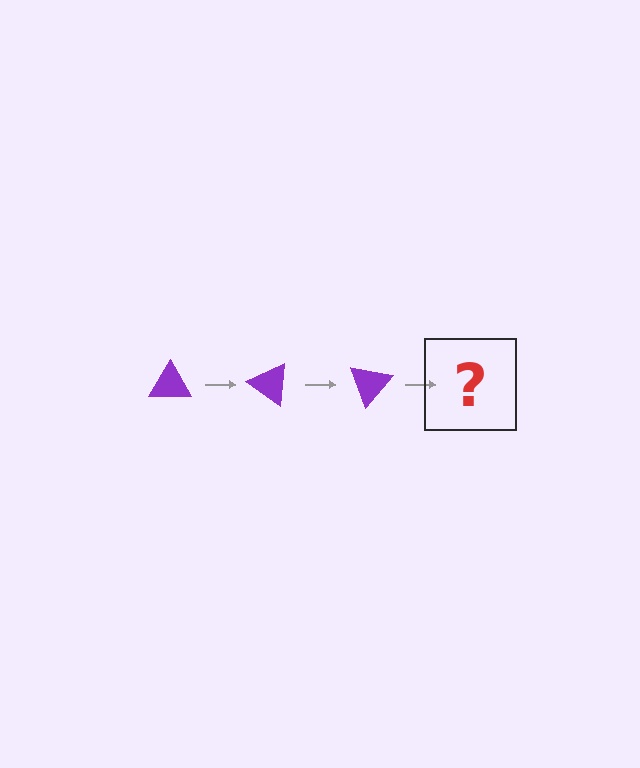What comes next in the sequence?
The next element should be a purple triangle rotated 105 degrees.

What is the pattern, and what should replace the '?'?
The pattern is that the triangle rotates 35 degrees each step. The '?' should be a purple triangle rotated 105 degrees.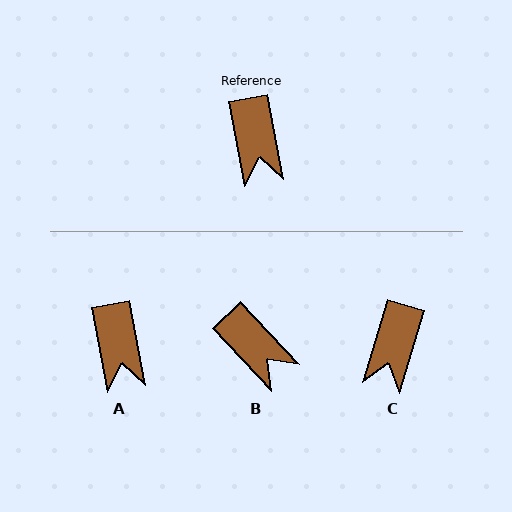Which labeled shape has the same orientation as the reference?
A.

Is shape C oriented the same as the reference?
No, it is off by about 27 degrees.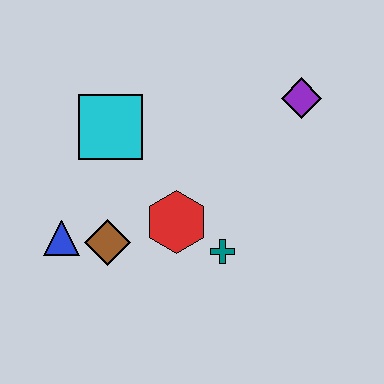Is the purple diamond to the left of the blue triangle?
No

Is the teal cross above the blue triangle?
No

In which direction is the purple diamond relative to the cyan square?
The purple diamond is to the right of the cyan square.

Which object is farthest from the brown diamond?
The purple diamond is farthest from the brown diamond.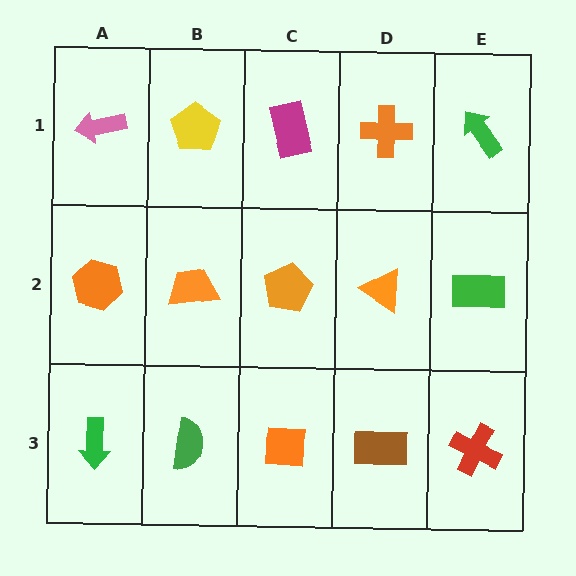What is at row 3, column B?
A green semicircle.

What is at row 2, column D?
An orange triangle.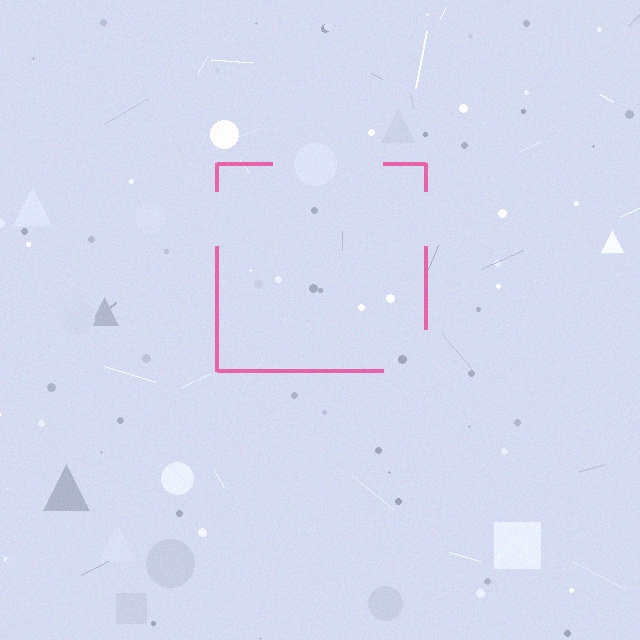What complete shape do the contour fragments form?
The contour fragments form a square.